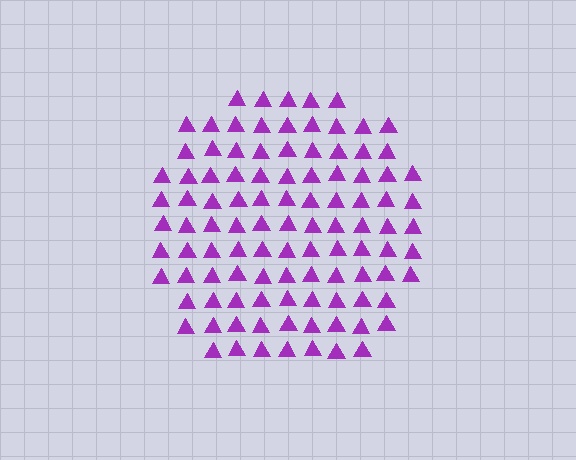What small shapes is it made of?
It is made of small triangles.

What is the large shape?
The large shape is a circle.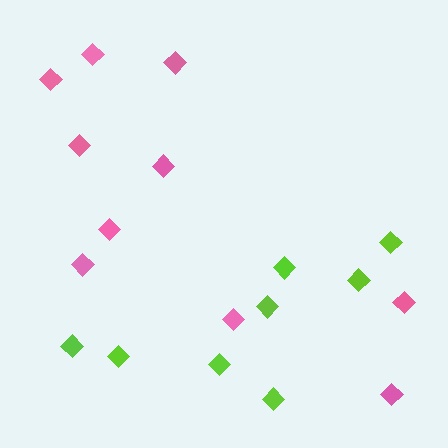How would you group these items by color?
There are 2 groups: one group of lime diamonds (8) and one group of pink diamonds (10).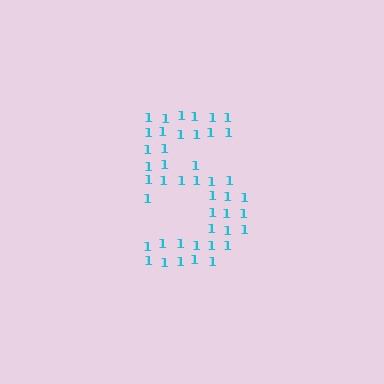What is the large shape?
The large shape is the digit 5.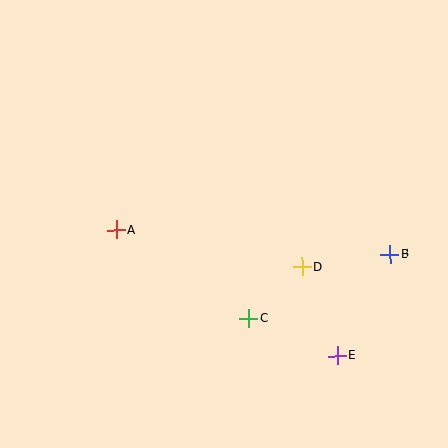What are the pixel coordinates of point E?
Point E is at (337, 356).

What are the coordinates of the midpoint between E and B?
The midpoint between E and B is at (364, 305).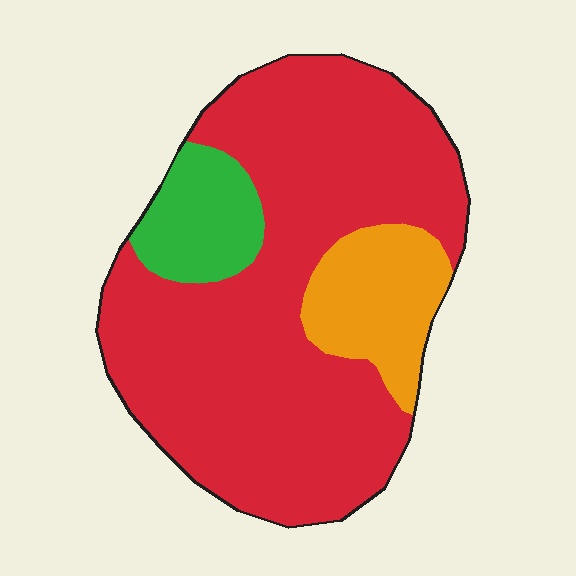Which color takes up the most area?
Red, at roughly 75%.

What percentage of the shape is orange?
Orange takes up about one eighth (1/8) of the shape.